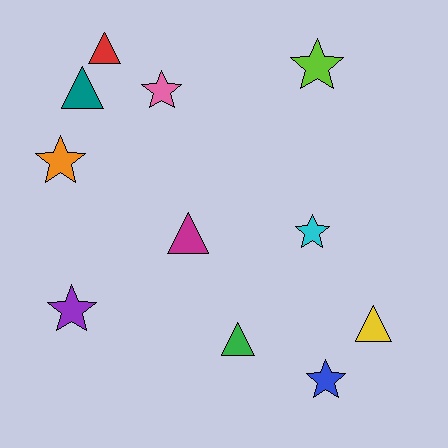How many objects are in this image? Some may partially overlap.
There are 11 objects.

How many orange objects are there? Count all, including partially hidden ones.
There is 1 orange object.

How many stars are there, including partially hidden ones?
There are 6 stars.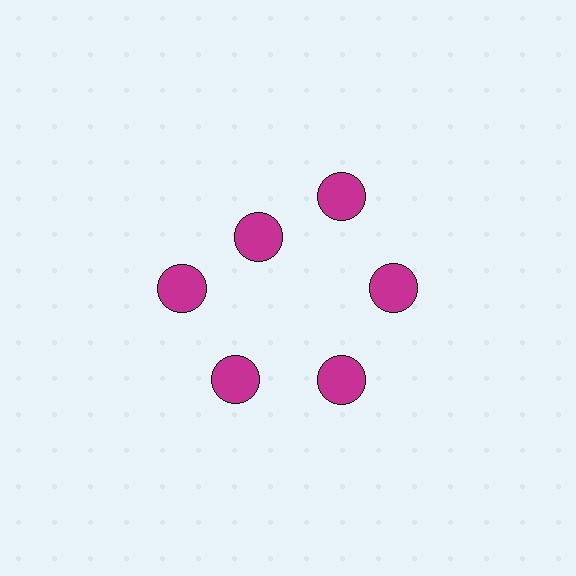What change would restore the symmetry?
The symmetry would be restored by moving it outward, back onto the ring so that all 6 circles sit at equal angles and equal distance from the center.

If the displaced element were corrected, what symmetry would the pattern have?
It would have 6-fold rotational symmetry — the pattern would map onto itself every 60 degrees.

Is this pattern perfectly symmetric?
No. The 6 magenta circles are arranged in a ring, but one element near the 11 o'clock position is pulled inward toward the center, breaking the 6-fold rotational symmetry.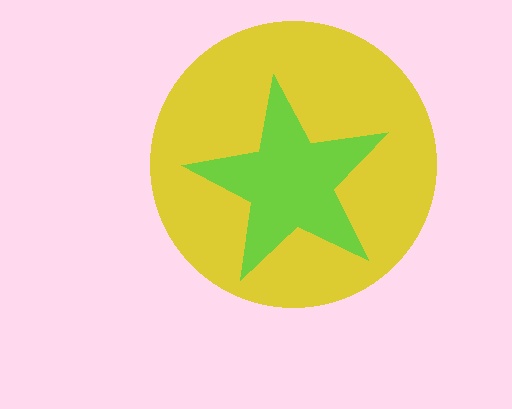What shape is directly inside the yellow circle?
The lime star.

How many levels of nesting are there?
2.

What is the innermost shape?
The lime star.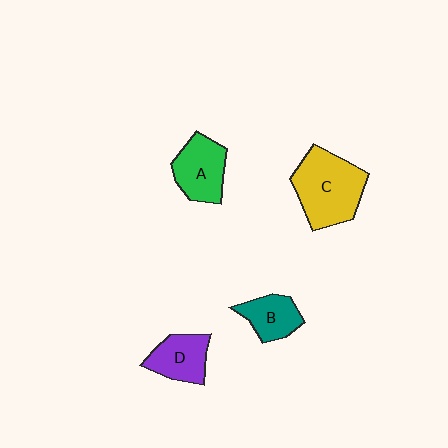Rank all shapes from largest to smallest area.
From largest to smallest: C (yellow), A (green), D (purple), B (teal).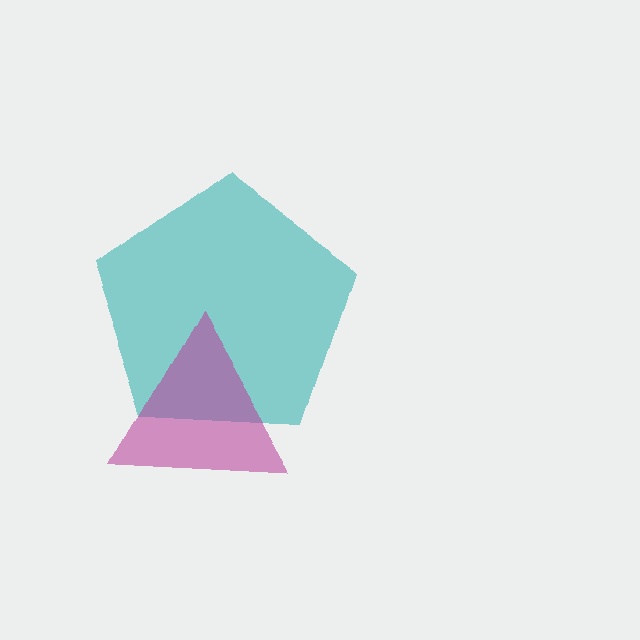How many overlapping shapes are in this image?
There are 2 overlapping shapes in the image.